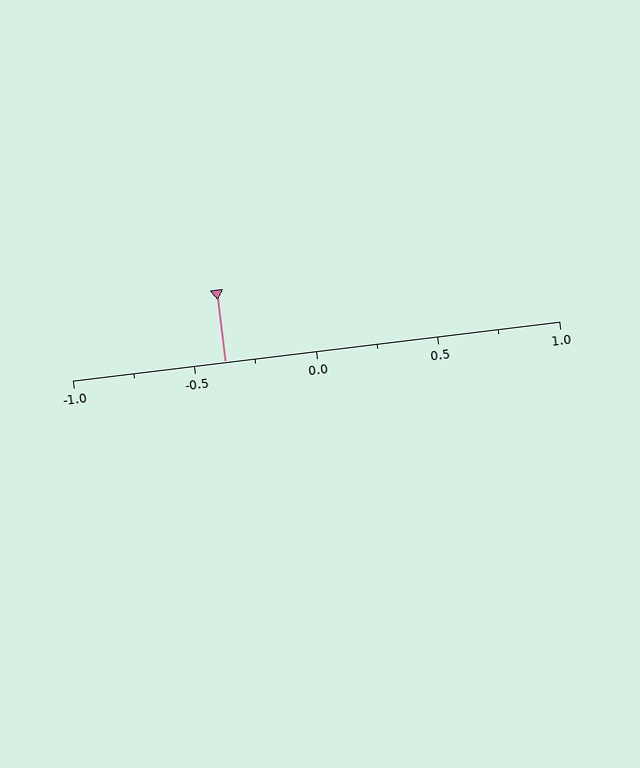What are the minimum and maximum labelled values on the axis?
The axis runs from -1.0 to 1.0.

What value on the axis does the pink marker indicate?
The marker indicates approximately -0.38.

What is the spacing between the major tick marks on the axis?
The major ticks are spaced 0.5 apart.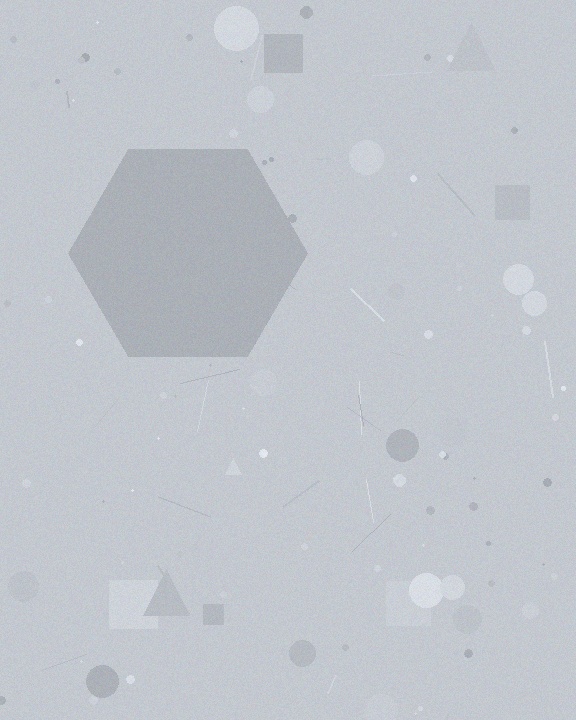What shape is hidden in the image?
A hexagon is hidden in the image.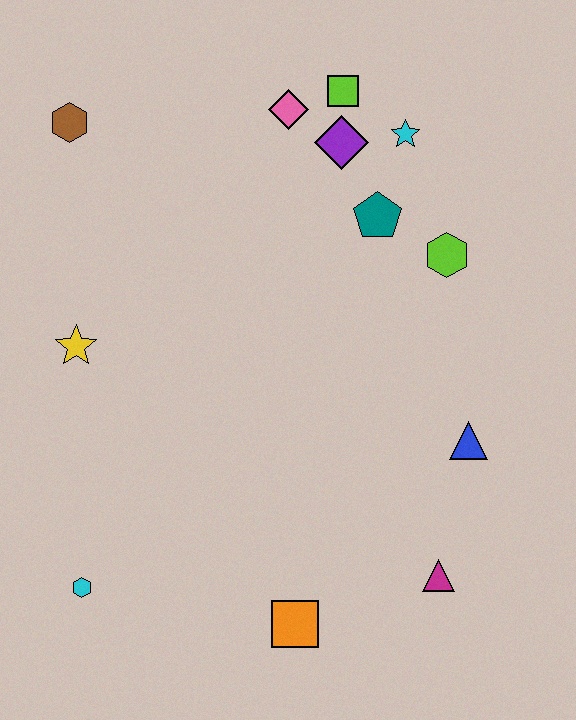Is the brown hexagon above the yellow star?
Yes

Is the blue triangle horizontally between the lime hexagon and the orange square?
No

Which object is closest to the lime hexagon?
The teal pentagon is closest to the lime hexagon.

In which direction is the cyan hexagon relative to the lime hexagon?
The cyan hexagon is to the left of the lime hexagon.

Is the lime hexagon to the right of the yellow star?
Yes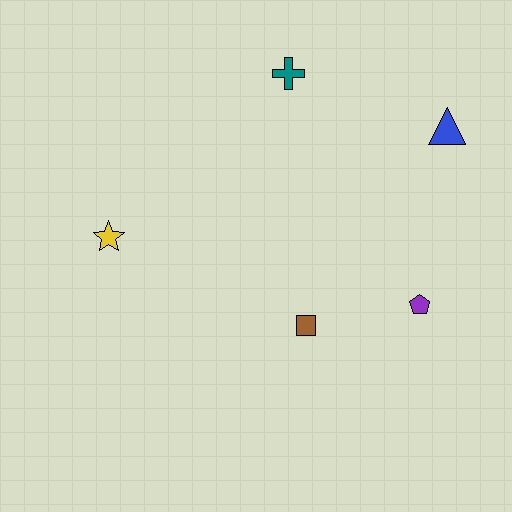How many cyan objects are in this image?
There are no cyan objects.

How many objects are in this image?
There are 5 objects.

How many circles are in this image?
There are no circles.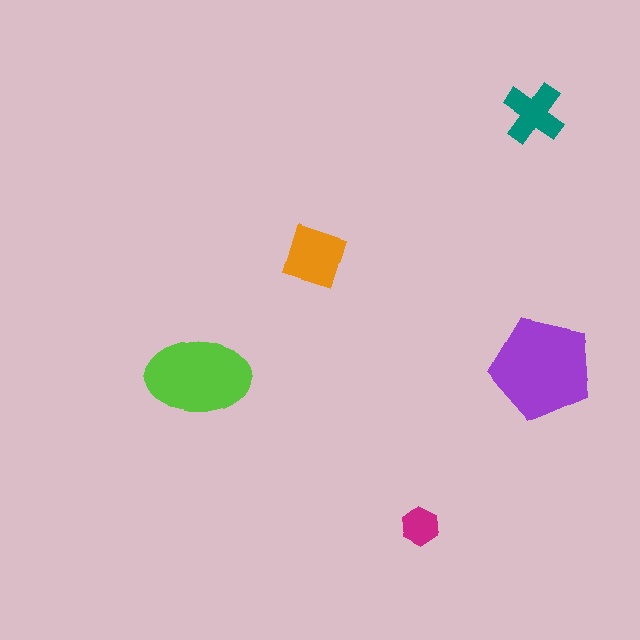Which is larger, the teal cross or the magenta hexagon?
The teal cross.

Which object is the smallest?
The magenta hexagon.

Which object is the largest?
The purple pentagon.